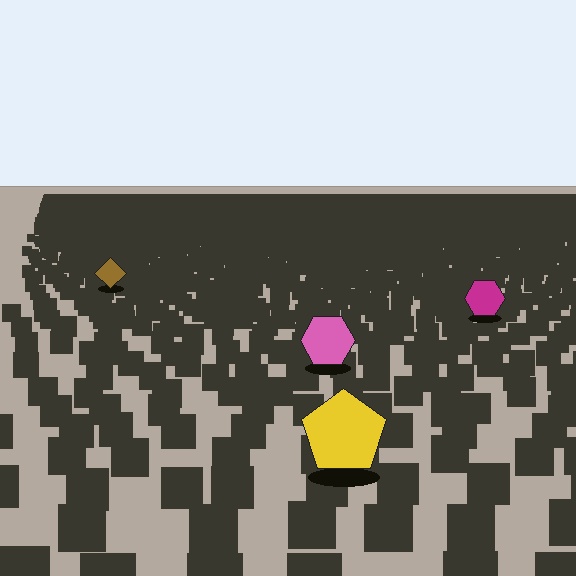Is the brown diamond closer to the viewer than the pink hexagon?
No. The pink hexagon is closer — you can tell from the texture gradient: the ground texture is coarser near it.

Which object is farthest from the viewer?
The brown diamond is farthest from the viewer. It appears smaller and the ground texture around it is denser.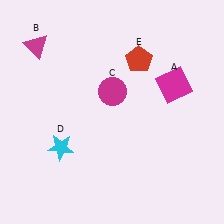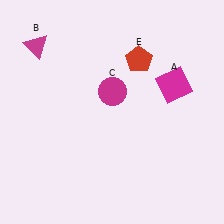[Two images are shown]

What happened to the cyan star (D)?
The cyan star (D) was removed in Image 2. It was in the bottom-left area of Image 1.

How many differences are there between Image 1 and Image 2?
There is 1 difference between the two images.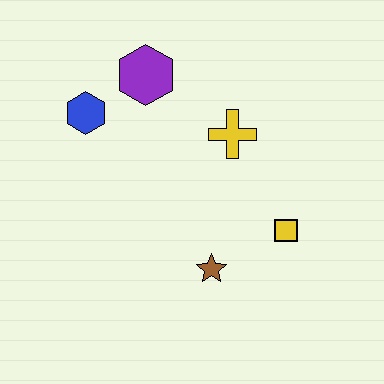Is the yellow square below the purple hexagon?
Yes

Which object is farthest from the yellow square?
The blue hexagon is farthest from the yellow square.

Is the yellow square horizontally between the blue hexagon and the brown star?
No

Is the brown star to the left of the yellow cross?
Yes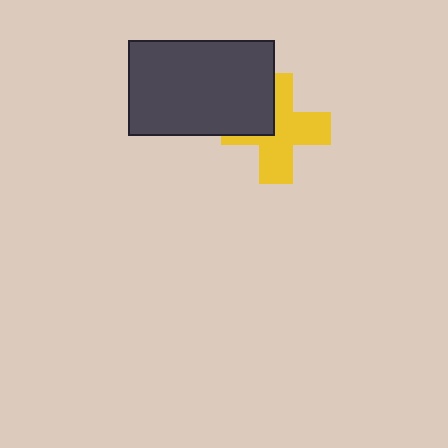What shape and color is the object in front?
The object in front is a dark gray rectangle.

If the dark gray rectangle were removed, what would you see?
You would see the complete yellow cross.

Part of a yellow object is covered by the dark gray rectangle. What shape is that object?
It is a cross.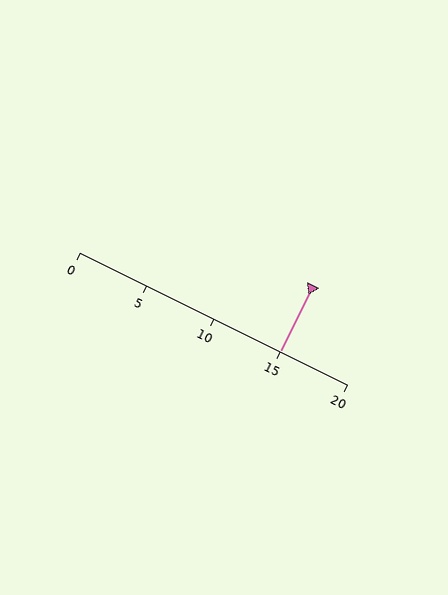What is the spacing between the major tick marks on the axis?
The major ticks are spaced 5 apart.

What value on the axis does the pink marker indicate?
The marker indicates approximately 15.